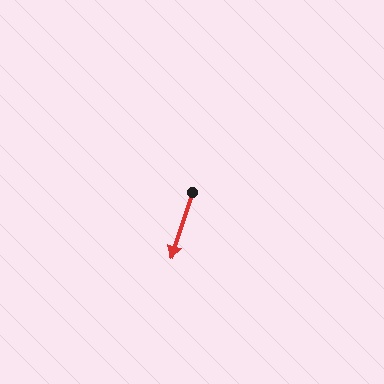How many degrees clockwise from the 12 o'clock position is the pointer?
Approximately 198 degrees.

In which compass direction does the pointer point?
South.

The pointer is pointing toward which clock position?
Roughly 7 o'clock.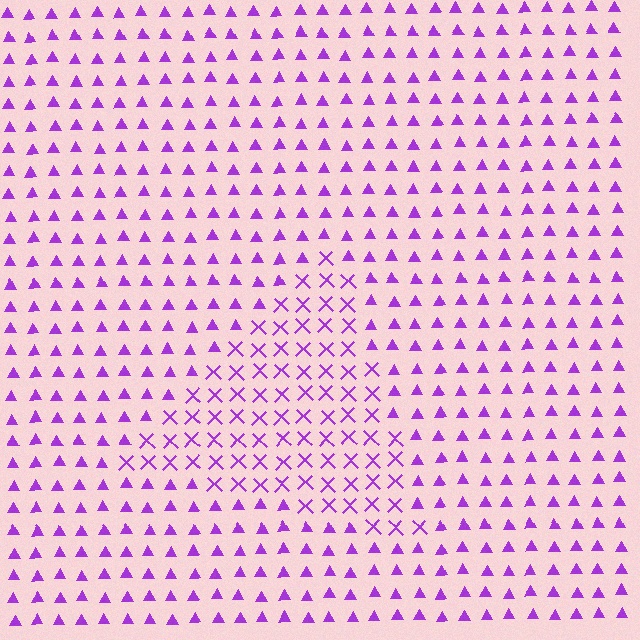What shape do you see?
I see a triangle.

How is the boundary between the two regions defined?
The boundary is defined by a change in element shape: X marks inside vs. triangles outside. All elements share the same color and spacing.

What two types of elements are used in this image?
The image uses X marks inside the triangle region and triangles outside it.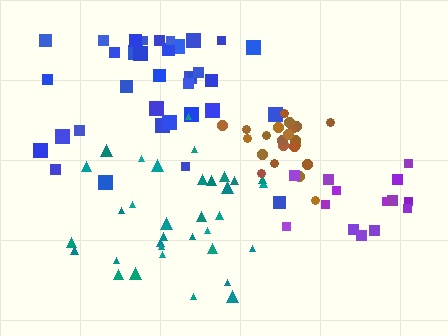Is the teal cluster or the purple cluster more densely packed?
Teal.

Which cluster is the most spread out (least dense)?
Purple.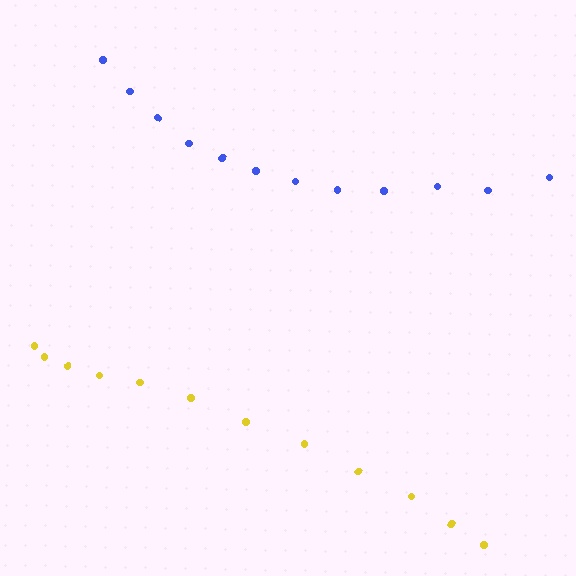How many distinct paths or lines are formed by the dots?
There are 2 distinct paths.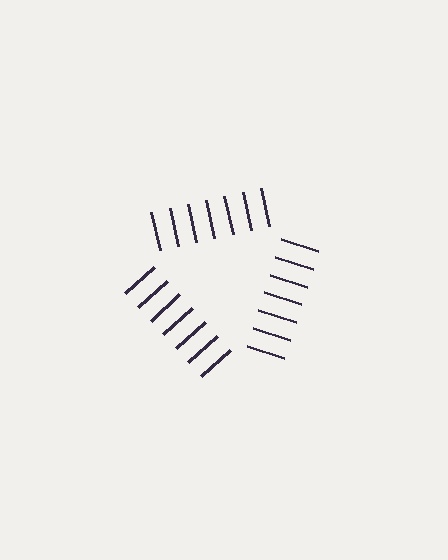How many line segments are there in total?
21 — 7 along each of the 3 edges.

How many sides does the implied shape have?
3 sides — the line-ends trace a triangle.